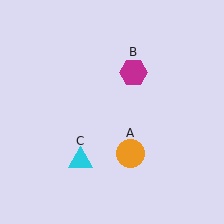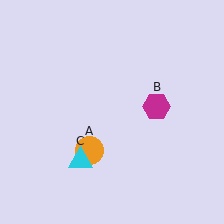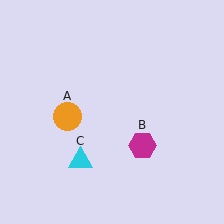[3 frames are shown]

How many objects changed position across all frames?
2 objects changed position: orange circle (object A), magenta hexagon (object B).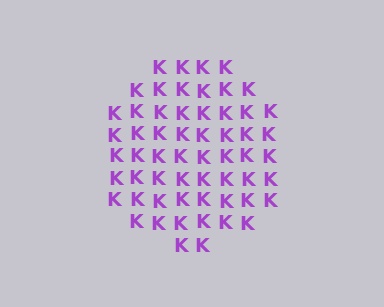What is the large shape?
The large shape is a circle.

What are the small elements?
The small elements are letter K's.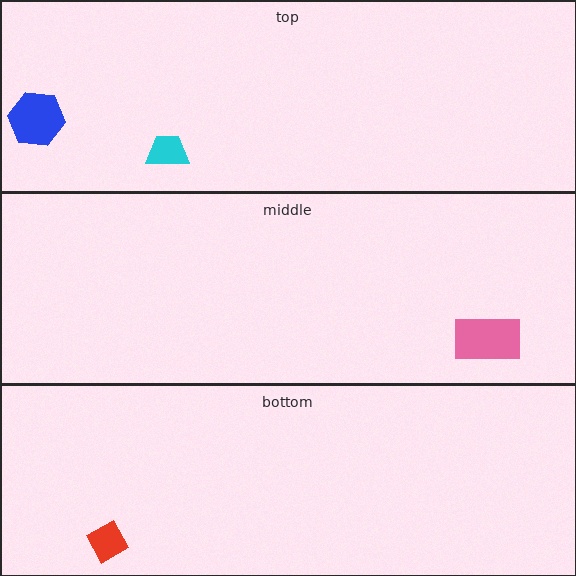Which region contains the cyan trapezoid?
The top region.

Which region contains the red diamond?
The bottom region.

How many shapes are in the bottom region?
1.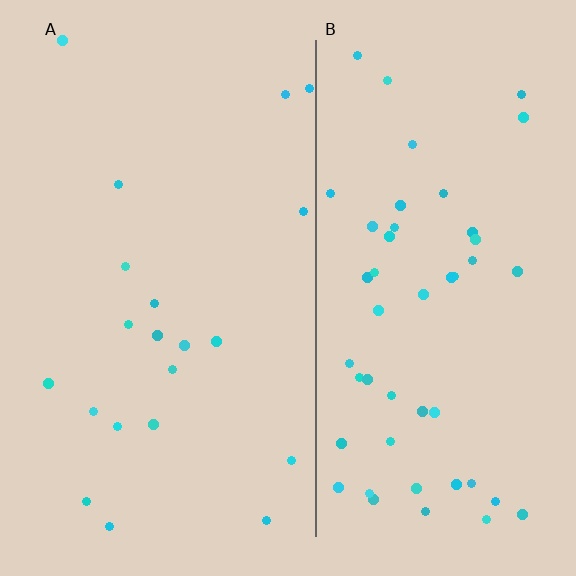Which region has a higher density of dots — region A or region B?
B (the right).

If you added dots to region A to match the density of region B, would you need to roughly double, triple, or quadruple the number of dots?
Approximately double.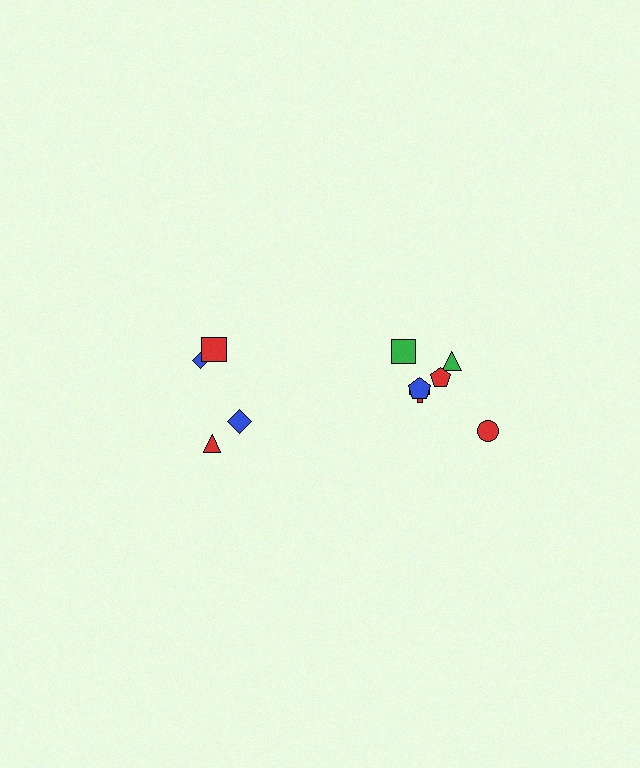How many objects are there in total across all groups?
There are 10 objects.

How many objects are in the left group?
There are 4 objects.